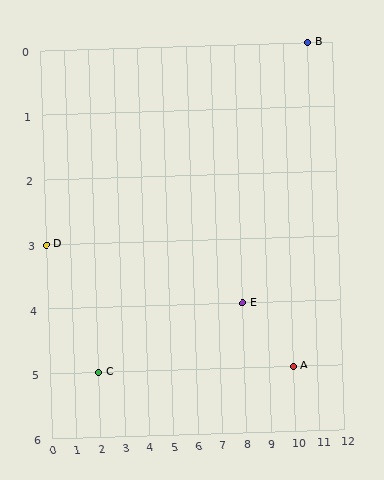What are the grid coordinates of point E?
Point E is at grid coordinates (8, 4).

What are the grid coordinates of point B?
Point B is at grid coordinates (11, 0).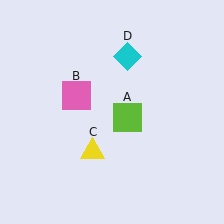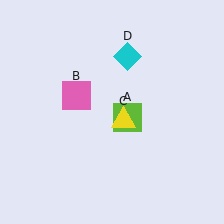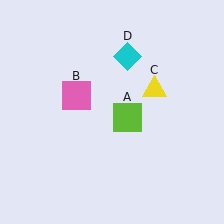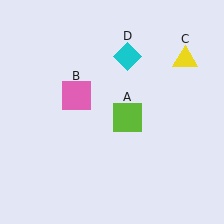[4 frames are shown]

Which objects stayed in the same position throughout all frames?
Lime square (object A) and pink square (object B) and cyan diamond (object D) remained stationary.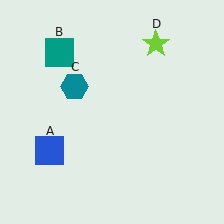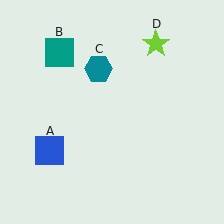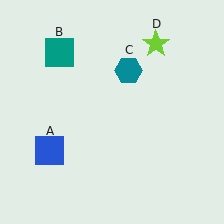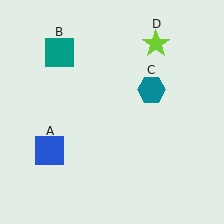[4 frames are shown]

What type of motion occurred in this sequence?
The teal hexagon (object C) rotated clockwise around the center of the scene.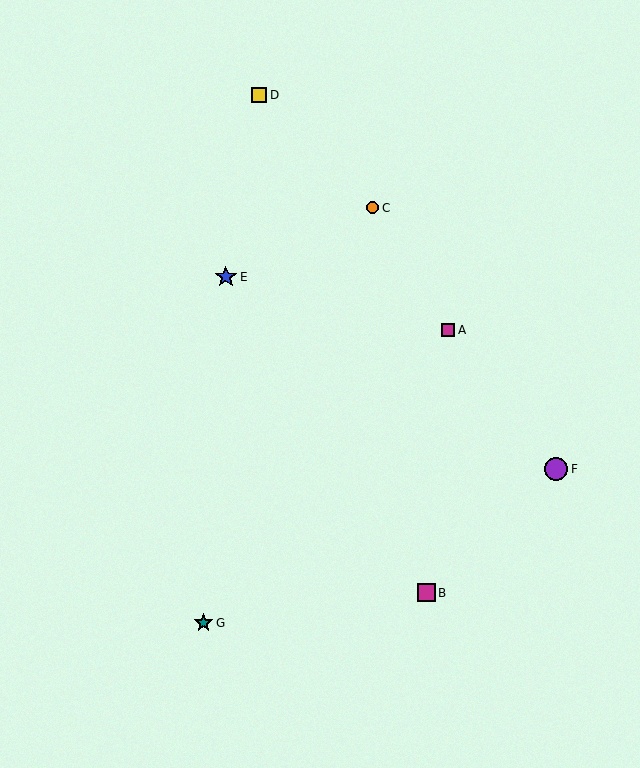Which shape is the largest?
The purple circle (labeled F) is the largest.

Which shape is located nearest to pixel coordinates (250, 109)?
The yellow square (labeled D) at (259, 95) is nearest to that location.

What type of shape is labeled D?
Shape D is a yellow square.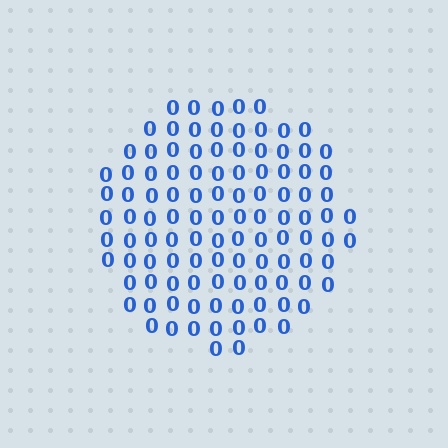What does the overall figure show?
The overall figure shows a circle.